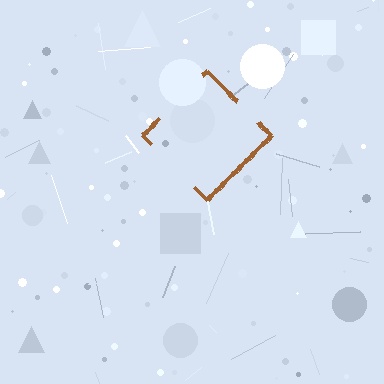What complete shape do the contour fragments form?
The contour fragments form a diamond.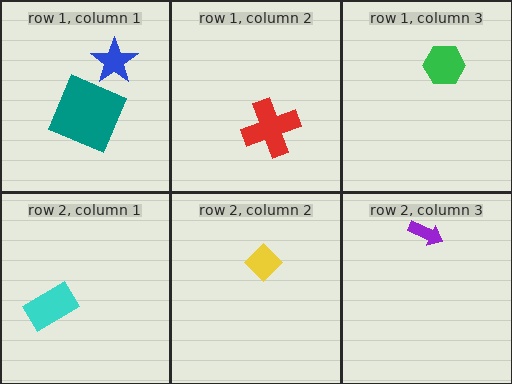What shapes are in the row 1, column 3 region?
The green hexagon.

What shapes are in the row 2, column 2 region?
The yellow diamond.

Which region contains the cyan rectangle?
The row 2, column 1 region.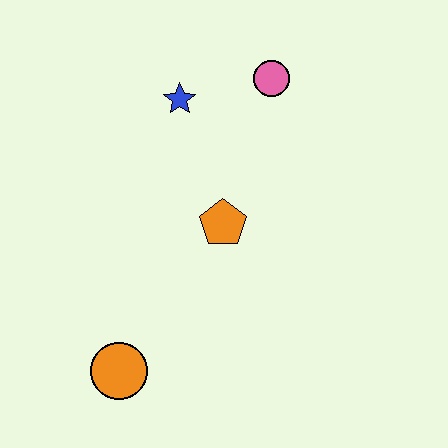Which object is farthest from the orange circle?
The pink circle is farthest from the orange circle.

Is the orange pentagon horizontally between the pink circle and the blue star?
Yes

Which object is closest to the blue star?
The pink circle is closest to the blue star.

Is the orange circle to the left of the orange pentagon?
Yes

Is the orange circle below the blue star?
Yes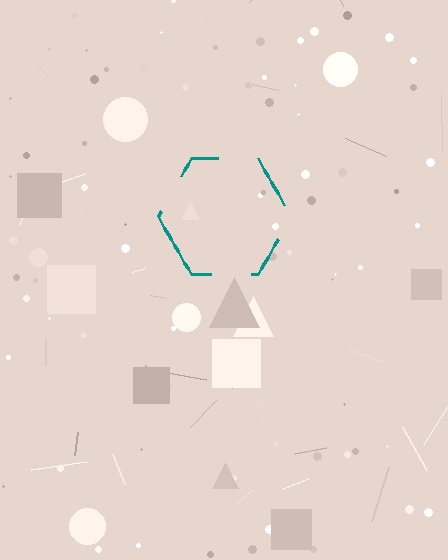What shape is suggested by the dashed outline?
The dashed outline suggests a hexagon.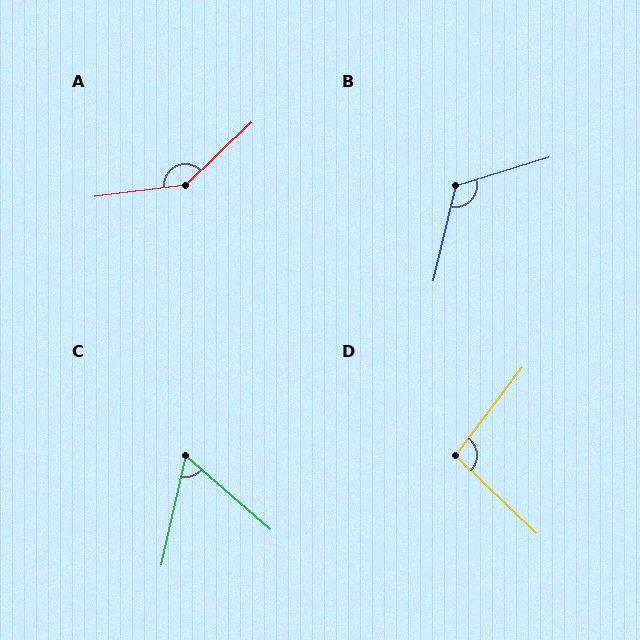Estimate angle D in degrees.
Approximately 96 degrees.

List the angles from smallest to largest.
C (62°), D (96°), B (120°), A (143°).